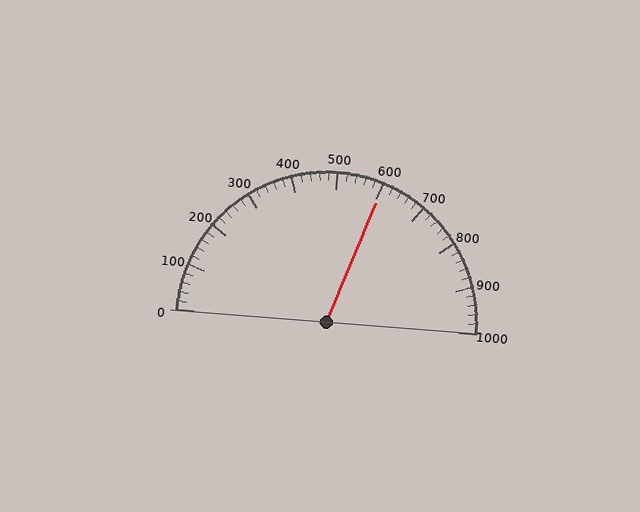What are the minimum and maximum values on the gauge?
The gauge ranges from 0 to 1000.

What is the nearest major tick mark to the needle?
The nearest major tick mark is 600.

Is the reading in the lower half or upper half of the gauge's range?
The reading is in the upper half of the range (0 to 1000).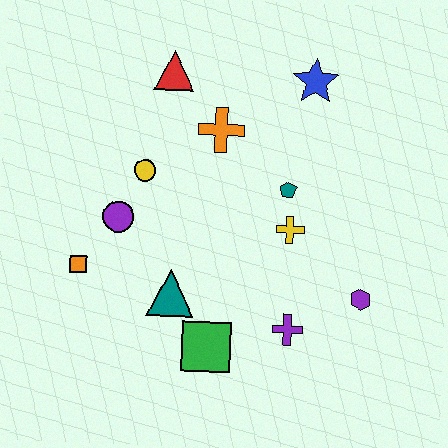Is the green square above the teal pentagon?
No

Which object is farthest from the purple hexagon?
The red triangle is farthest from the purple hexagon.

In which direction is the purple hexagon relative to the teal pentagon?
The purple hexagon is below the teal pentagon.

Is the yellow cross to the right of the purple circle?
Yes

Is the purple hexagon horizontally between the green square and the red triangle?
No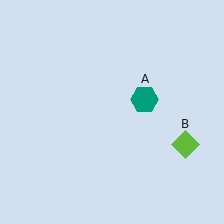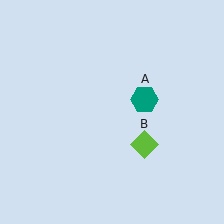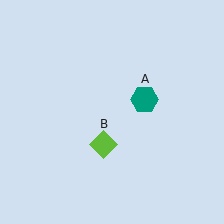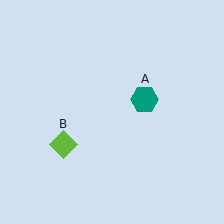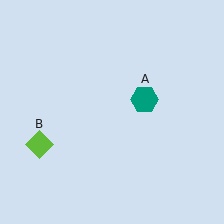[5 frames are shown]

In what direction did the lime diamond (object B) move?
The lime diamond (object B) moved left.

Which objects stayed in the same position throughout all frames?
Teal hexagon (object A) remained stationary.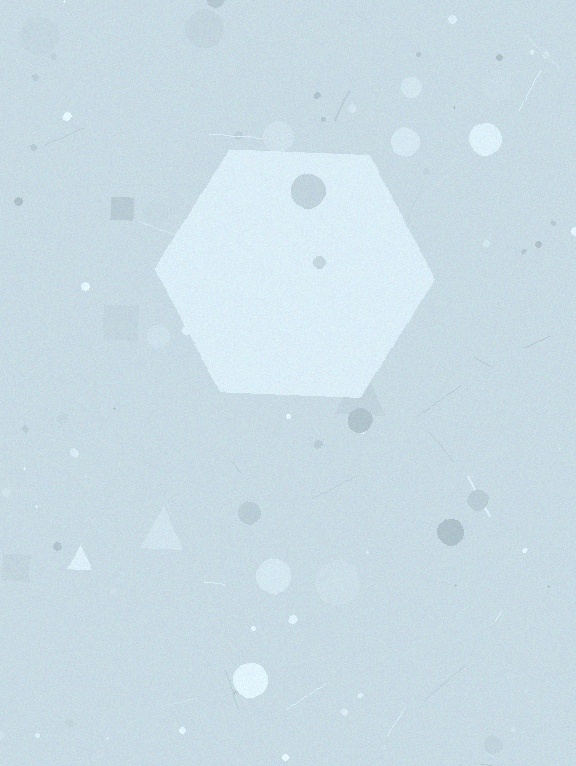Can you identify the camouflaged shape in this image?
The camouflaged shape is a hexagon.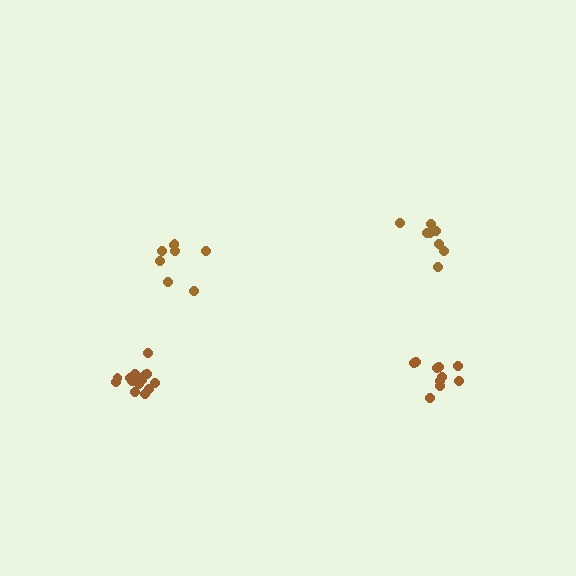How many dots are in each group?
Group 1: 8 dots, Group 2: 14 dots, Group 3: 8 dots, Group 4: 10 dots (40 total).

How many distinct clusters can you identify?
There are 4 distinct clusters.